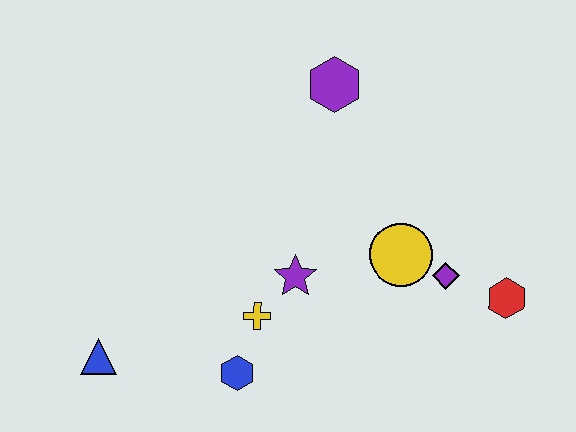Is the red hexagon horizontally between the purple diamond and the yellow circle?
No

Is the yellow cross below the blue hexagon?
No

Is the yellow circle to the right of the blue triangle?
Yes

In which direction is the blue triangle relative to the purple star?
The blue triangle is to the left of the purple star.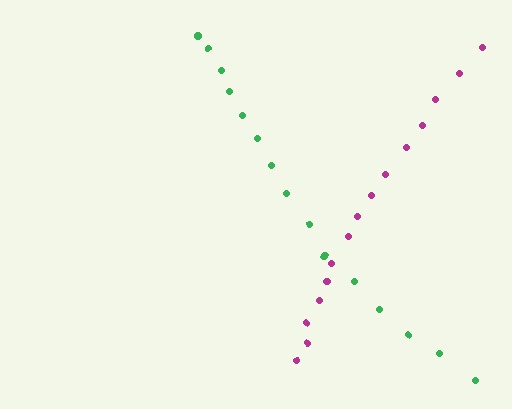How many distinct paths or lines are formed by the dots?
There are 2 distinct paths.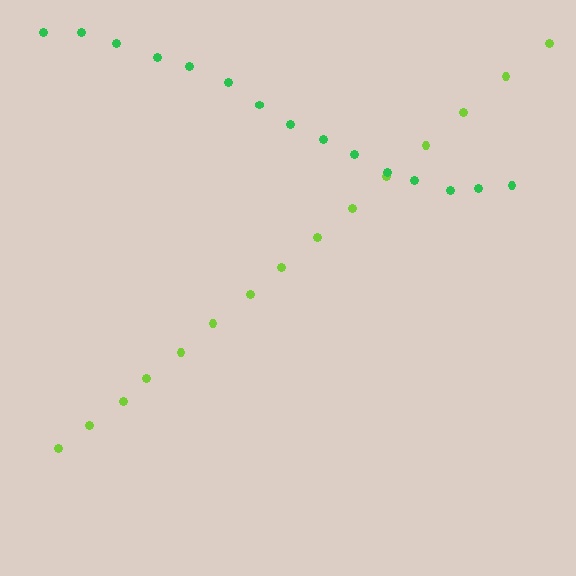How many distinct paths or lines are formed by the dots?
There are 2 distinct paths.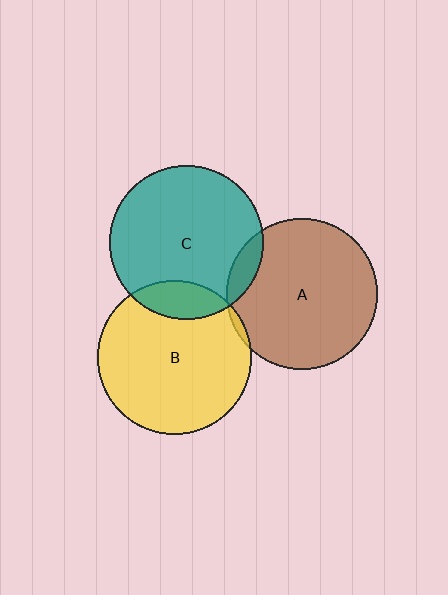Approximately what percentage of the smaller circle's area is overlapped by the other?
Approximately 5%.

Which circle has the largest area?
Circle B (yellow).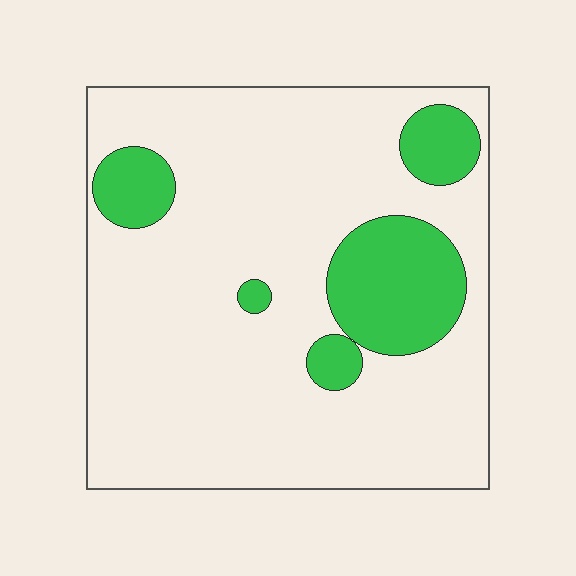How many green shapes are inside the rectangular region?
5.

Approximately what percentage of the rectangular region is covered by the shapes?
Approximately 20%.